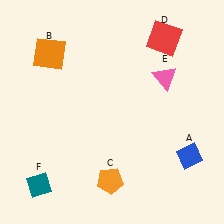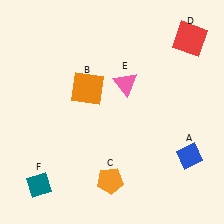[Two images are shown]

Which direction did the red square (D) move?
The red square (D) moved right.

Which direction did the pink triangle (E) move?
The pink triangle (E) moved left.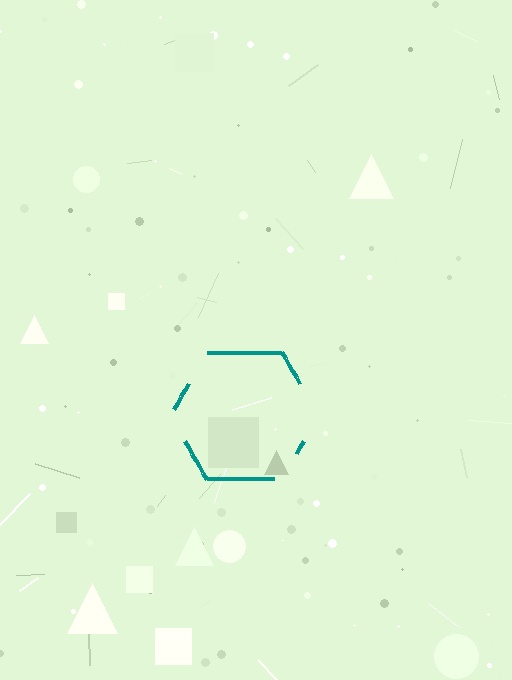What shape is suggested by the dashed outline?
The dashed outline suggests a hexagon.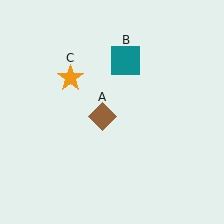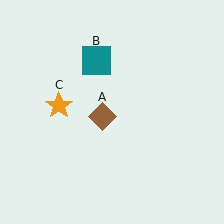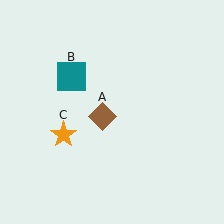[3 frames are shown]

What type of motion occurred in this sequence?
The teal square (object B), orange star (object C) rotated counterclockwise around the center of the scene.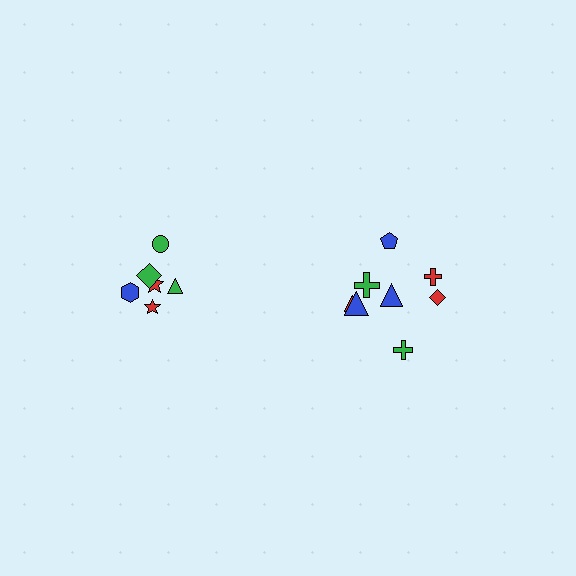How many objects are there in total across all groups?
There are 14 objects.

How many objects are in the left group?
There are 6 objects.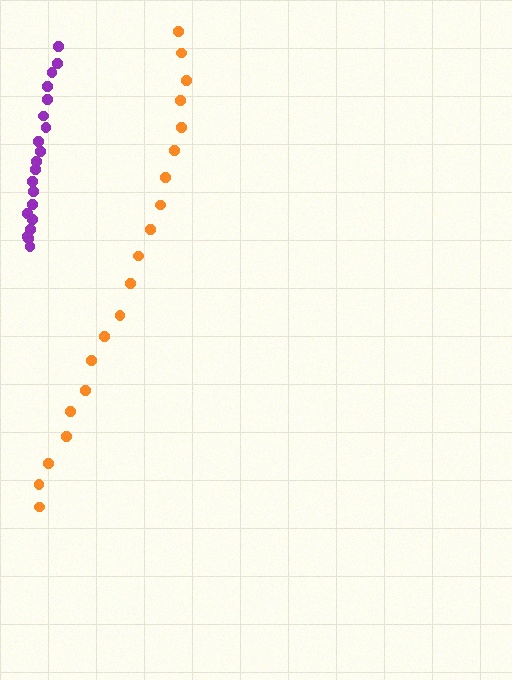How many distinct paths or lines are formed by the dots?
There are 2 distinct paths.